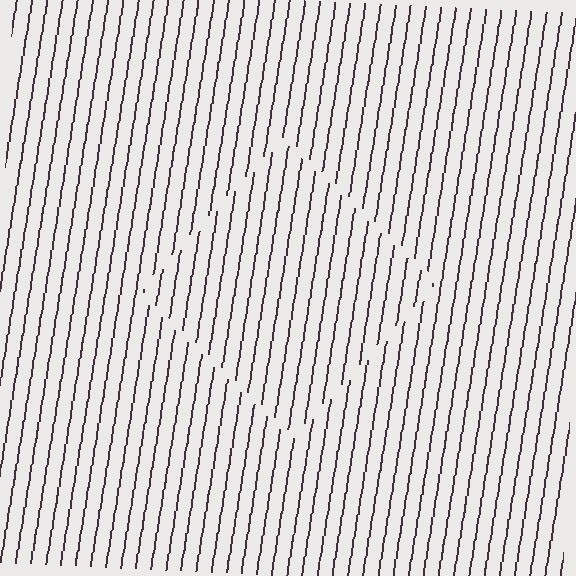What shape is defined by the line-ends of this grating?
An illusory square. The interior of the shape contains the same grating, shifted by half a period — the contour is defined by the phase discontinuity where line-ends from the inner and outer gratings abut.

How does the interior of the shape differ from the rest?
The interior of the shape contains the same grating, shifted by half a period — the contour is defined by the phase discontinuity where line-ends from the inner and outer gratings abut.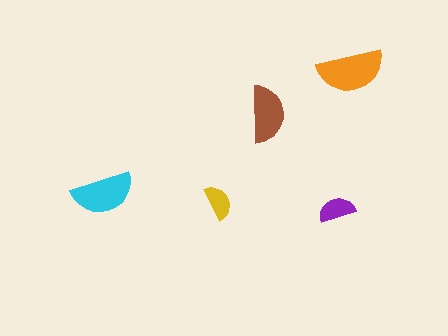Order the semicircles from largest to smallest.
the orange one, the cyan one, the brown one, the purple one, the yellow one.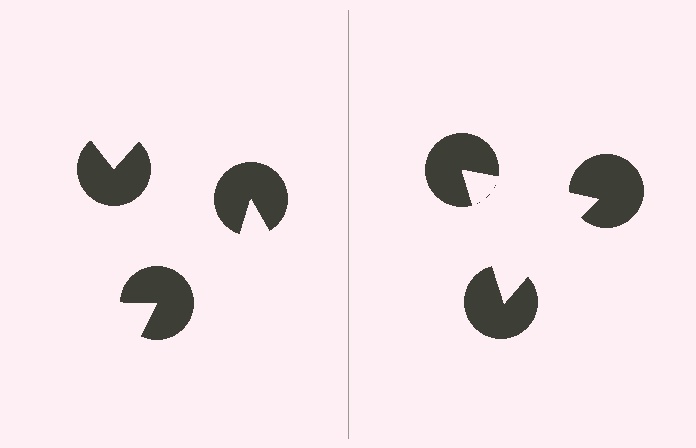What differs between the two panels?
The pac-man discs are positioned identically on both sides; only the wedge orientations differ. On the right they align to a triangle; on the left they are misaligned.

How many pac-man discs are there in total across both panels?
6 — 3 on each side.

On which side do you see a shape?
An illusory triangle appears on the right side. On the left side the wedge cuts are rotated, so no coherent shape forms.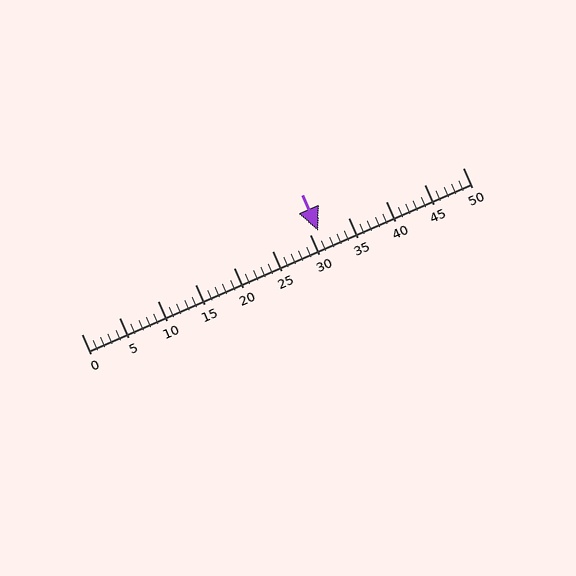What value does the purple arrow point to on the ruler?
The purple arrow points to approximately 31.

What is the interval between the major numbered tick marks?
The major tick marks are spaced 5 units apart.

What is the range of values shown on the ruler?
The ruler shows values from 0 to 50.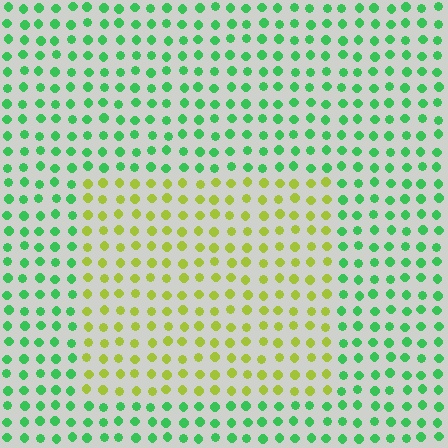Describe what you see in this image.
The image is filled with small green elements in a uniform arrangement. A rectangle-shaped region is visible where the elements are tinted to a slightly different hue, forming a subtle color boundary.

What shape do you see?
I see a rectangle.